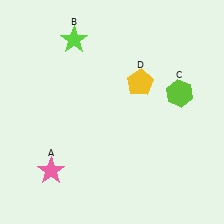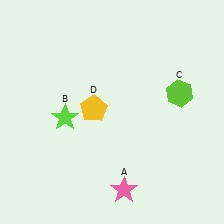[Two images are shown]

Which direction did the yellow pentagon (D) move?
The yellow pentagon (D) moved left.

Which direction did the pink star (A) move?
The pink star (A) moved right.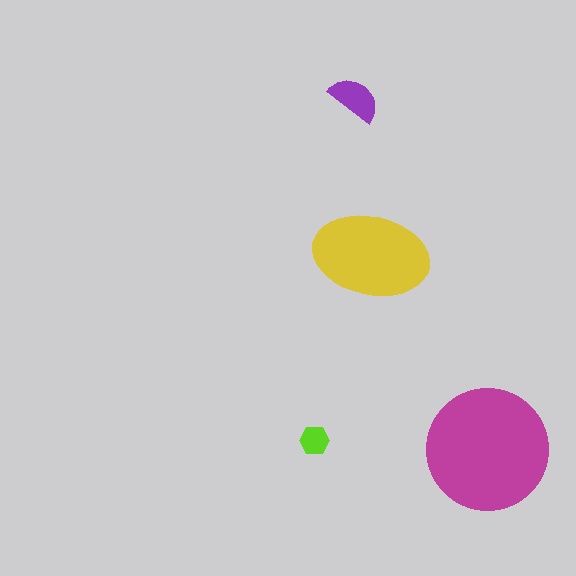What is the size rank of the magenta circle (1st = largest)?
1st.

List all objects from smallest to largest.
The lime hexagon, the purple semicircle, the yellow ellipse, the magenta circle.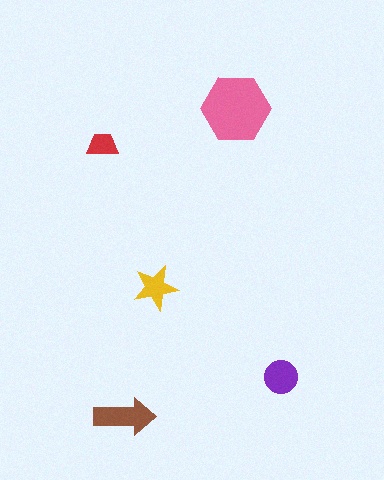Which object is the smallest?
The red trapezoid.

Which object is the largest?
The pink hexagon.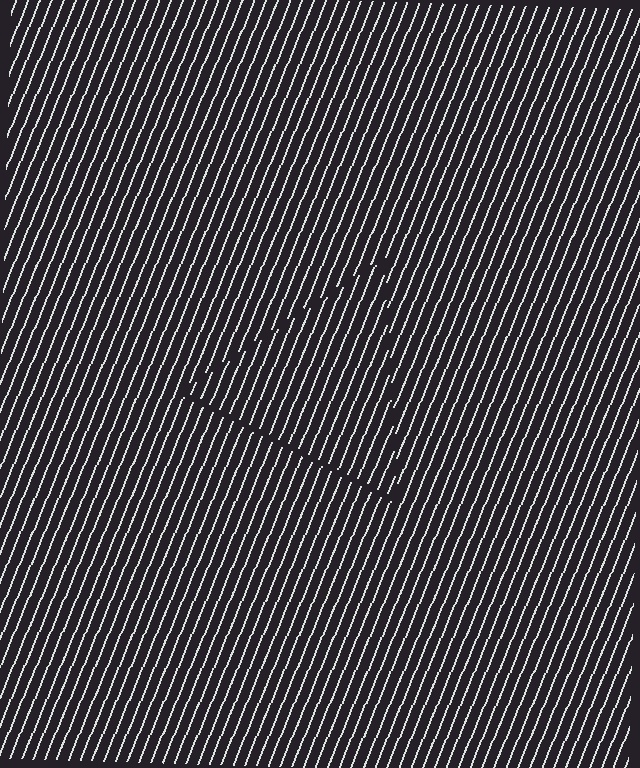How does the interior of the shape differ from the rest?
The interior of the shape contains the same grating, shifted by half a period — the contour is defined by the phase discontinuity where line-ends from the inner and outer gratings abut.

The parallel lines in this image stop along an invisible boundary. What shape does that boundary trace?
An illusory triangle. The interior of the shape contains the same grating, shifted by half a period — the contour is defined by the phase discontinuity where line-ends from the inner and outer gratings abut.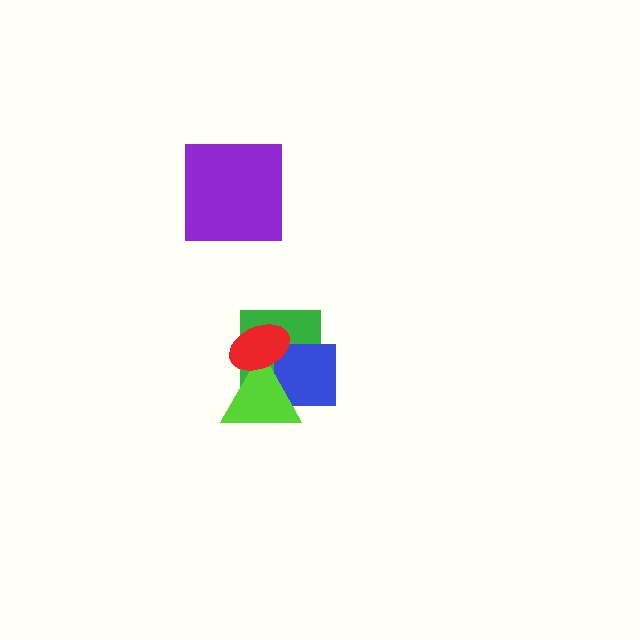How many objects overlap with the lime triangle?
3 objects overlap with the lime triangle.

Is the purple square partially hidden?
No, no other shape covers it.